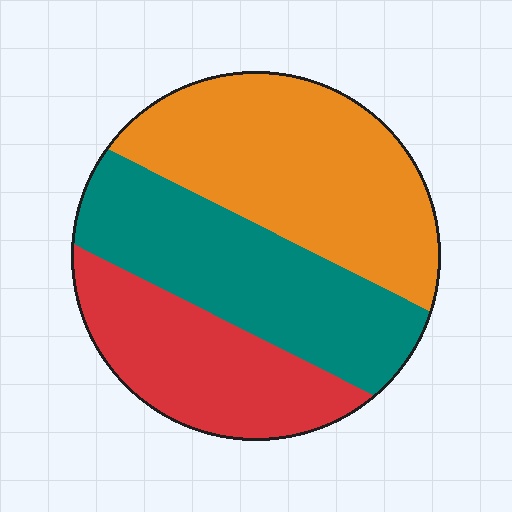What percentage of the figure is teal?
Teal covers 34% of the figure.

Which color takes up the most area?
Orange, at roughly 40%.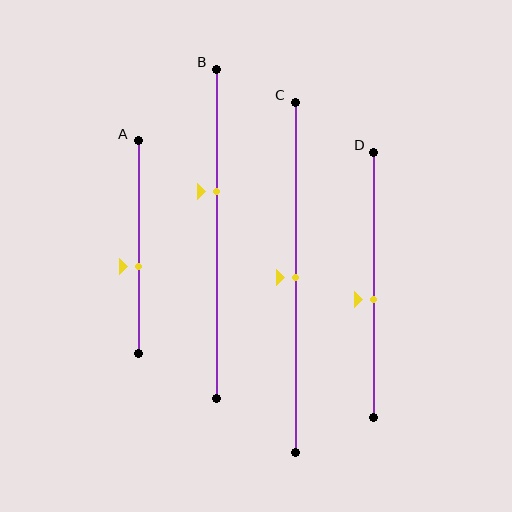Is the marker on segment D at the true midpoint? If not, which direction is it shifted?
No, the marker on segment D is shifted downward by about 6% of the segment length.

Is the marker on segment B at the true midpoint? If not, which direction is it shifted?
No, the marker on segment B is shifted upward by about 13% of the segment length.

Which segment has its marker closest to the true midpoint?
Segment C has its marker closest to the true midpoint.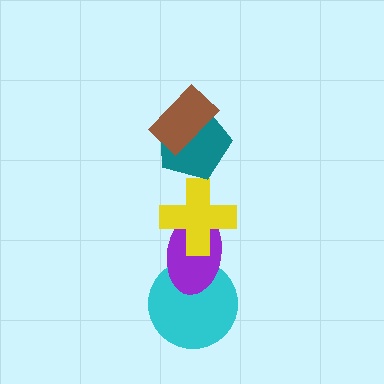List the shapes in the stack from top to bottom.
From top to bottom: the brown rectangle, the teal pentagon, the yellow cross, the purple ellipse, the cyan circle.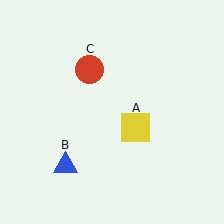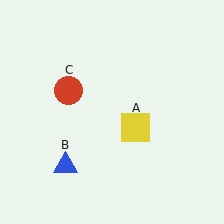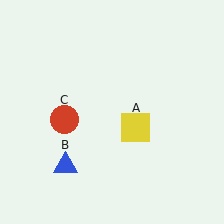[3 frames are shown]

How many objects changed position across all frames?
1 object changed position: red circle (object C).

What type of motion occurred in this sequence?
The red circle (object C) rotated counterclockwise around the center of the scene.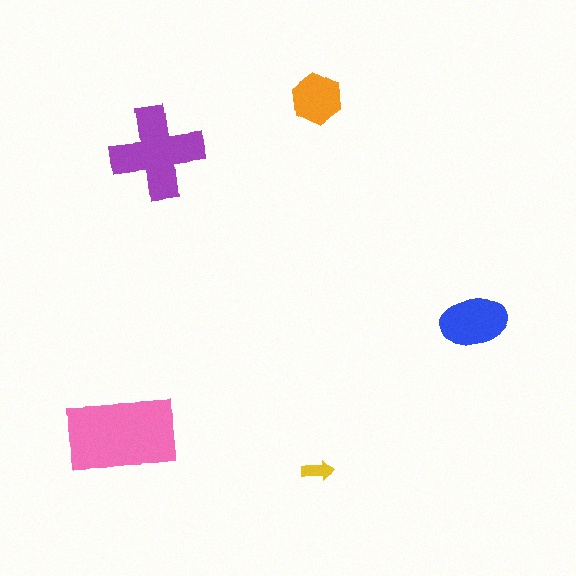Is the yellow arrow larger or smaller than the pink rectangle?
Smaller.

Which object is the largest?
The pink rectangle.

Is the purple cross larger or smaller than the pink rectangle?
Smaller.